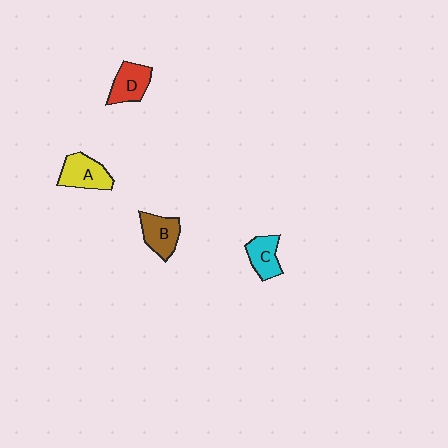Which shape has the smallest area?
Shape C (cyan).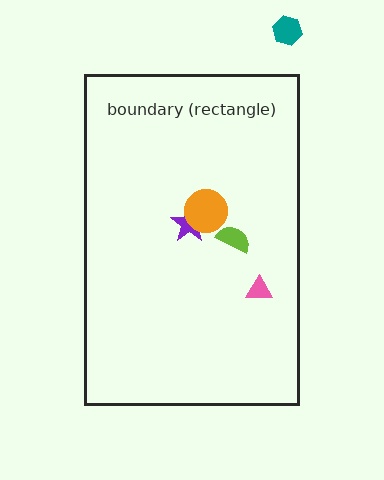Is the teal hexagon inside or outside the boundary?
Outside.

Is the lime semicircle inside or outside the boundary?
Inside.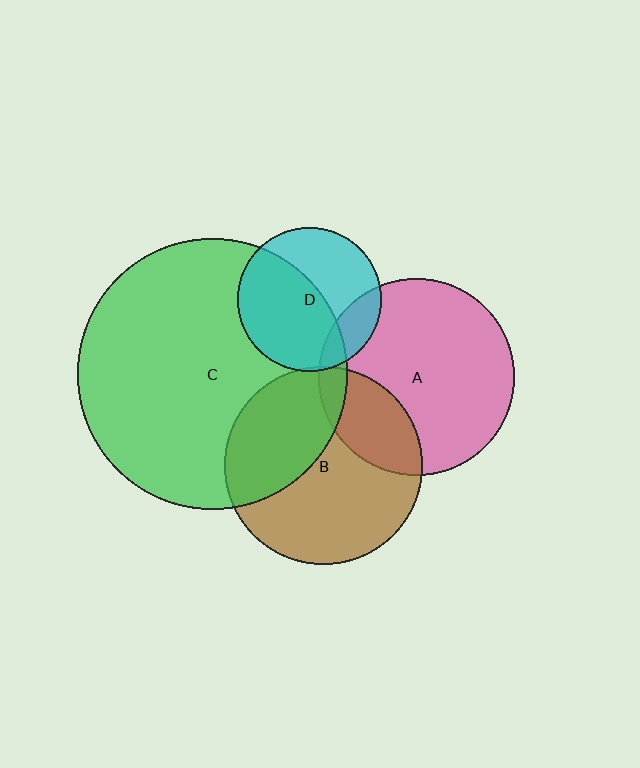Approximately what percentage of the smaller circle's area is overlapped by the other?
Approximately 35%.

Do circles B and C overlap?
Yes.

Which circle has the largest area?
Circle C (green).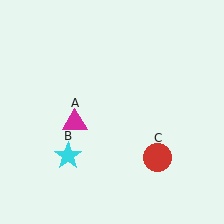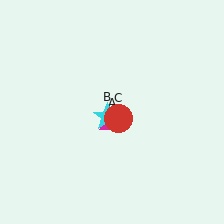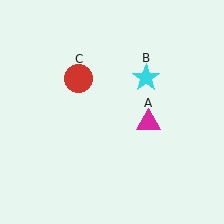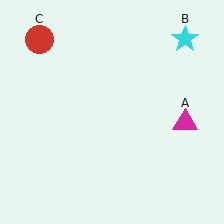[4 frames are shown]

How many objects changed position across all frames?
3 objects changed position: magenta triangle (object A), cyan star (object B), red circle (object C).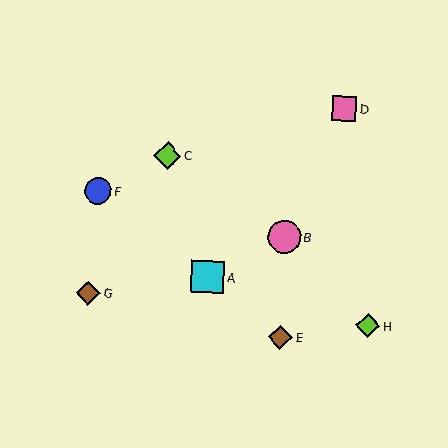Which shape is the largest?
The cyan square (labeled A) is the largest.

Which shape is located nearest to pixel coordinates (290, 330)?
The brown diamond (labeled E) at (280, 337) is nearest to that location.